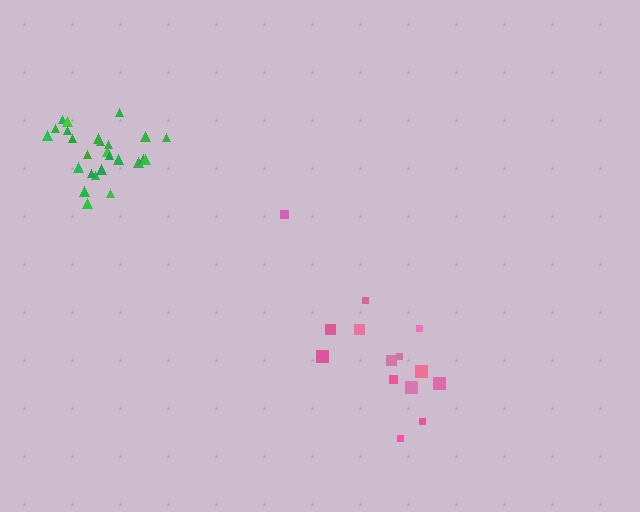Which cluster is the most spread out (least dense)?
Pink.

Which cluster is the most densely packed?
Green.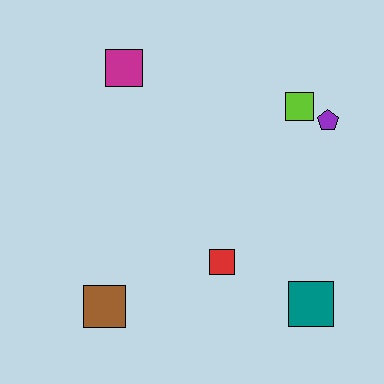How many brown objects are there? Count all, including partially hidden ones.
There is 1 brown object.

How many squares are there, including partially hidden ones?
There are 5 squares.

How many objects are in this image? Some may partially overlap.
There are 6 objects.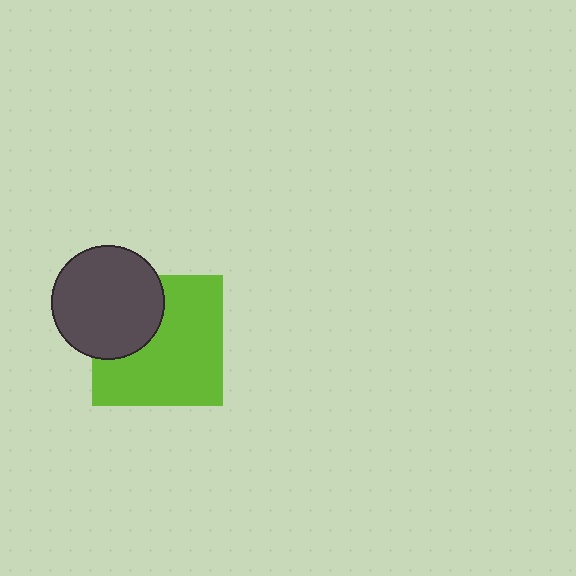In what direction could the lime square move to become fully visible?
The lime square could move toward the lower-right. That would shift it out from behind the dark gray circle entirely.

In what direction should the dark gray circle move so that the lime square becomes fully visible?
The dark gray circle should move toward the upper-left. That is the shortest direction to clear the overlap and leave the lime square fully visible.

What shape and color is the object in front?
The object in front is a dark gray circle.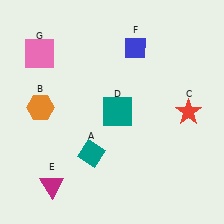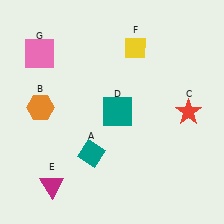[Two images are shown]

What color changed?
The diamond (F) changed from blue in Image 1 to yellow in Image 2.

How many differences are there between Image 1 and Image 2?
There is 1 difference between the two images.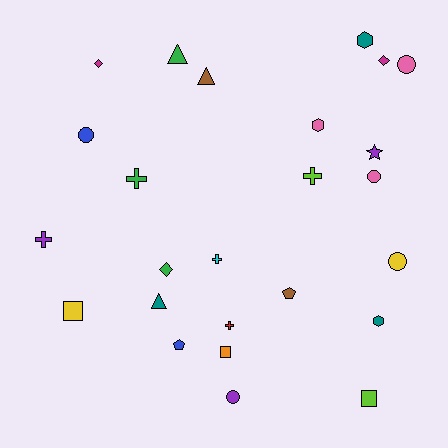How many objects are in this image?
There are 25 objects.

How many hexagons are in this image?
There are 3 hexagons.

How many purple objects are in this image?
There are 3 purple objects.